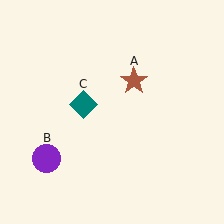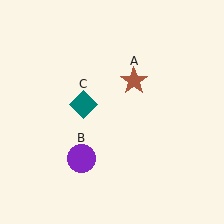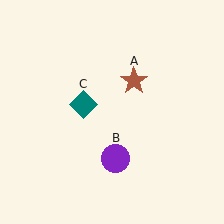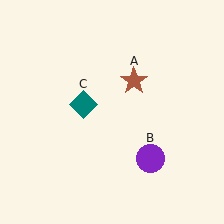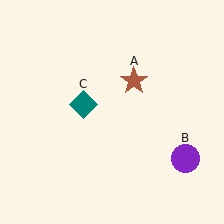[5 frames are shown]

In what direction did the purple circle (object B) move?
The purple circle (object B) moved right.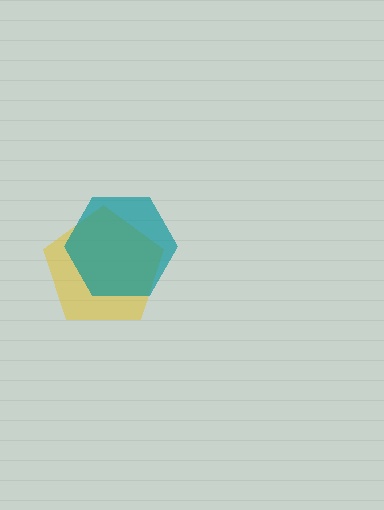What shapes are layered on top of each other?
The layered shapes are: a yellow pentagon, a teal hexagon.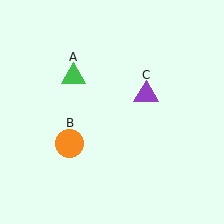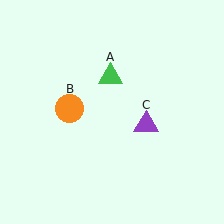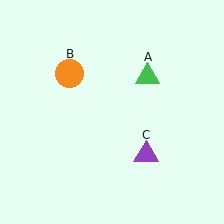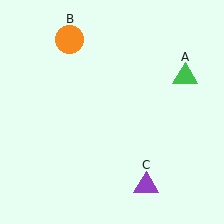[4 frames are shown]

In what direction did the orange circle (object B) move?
The orange circle (object B) moved up.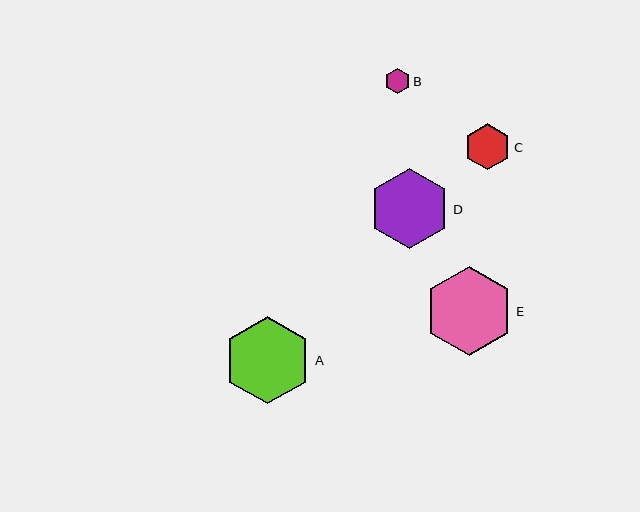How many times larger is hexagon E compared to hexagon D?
Hexagon E is approximately 1.1 times the size of hexagon D.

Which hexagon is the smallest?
Hexagon B is the smallest with a size of approximately 25 pixels.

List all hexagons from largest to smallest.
From largest to smallest: E, A, D, C, B.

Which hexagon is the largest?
Hexagon E is the largest with a size of approximately 88 pixels.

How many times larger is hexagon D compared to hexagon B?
Hexagon D is approximately 3.2 times the size of hexagon B.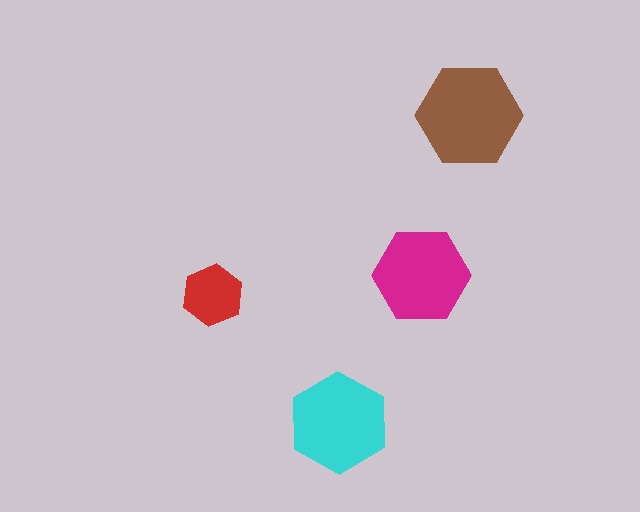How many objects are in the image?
There are 4 objects in the image.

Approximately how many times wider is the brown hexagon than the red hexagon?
About 1.5 times wider.